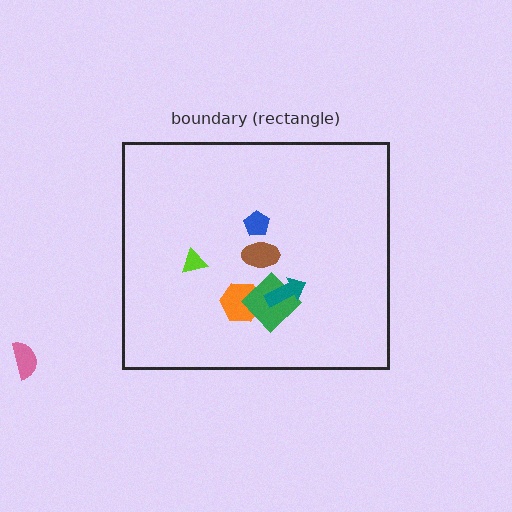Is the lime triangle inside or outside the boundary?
Inside.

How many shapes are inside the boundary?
6 inside, 1 outside.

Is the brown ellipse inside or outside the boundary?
Inside.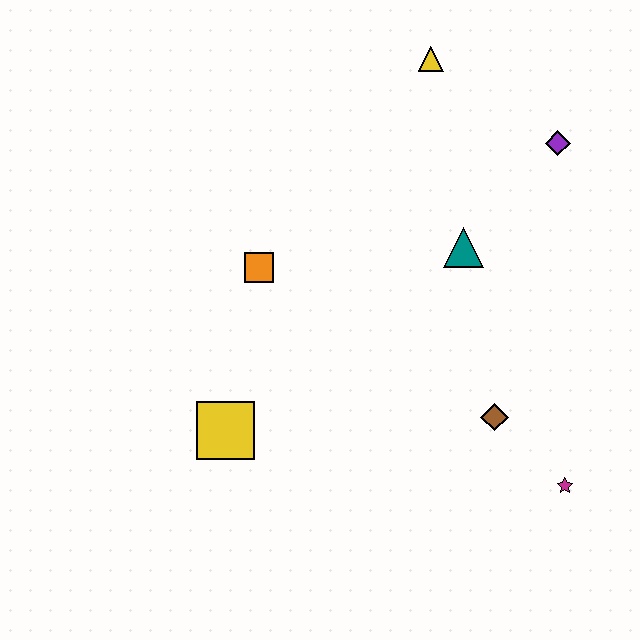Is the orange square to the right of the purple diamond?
No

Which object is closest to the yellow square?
The orange square is closest to the yellow square.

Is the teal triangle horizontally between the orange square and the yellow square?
No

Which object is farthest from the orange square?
The magenta star is farthest from the orange square.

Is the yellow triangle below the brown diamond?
No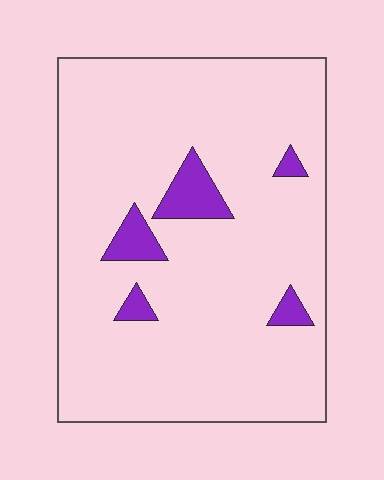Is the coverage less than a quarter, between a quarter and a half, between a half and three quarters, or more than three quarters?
Less than a quarter.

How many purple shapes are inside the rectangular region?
5.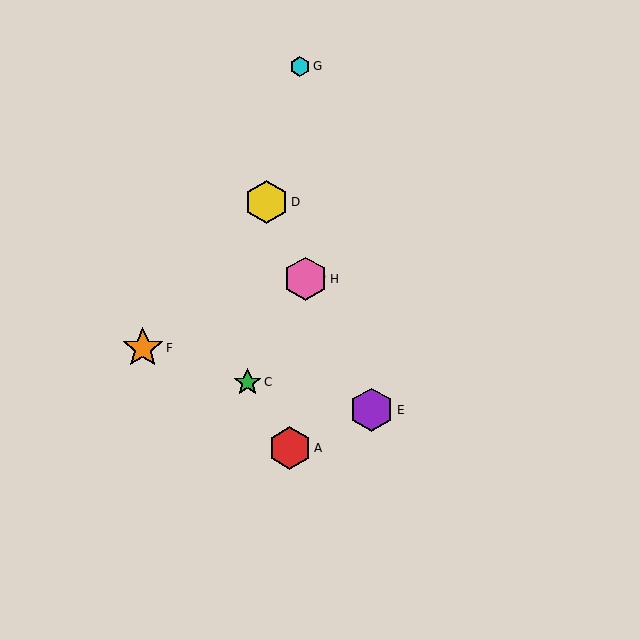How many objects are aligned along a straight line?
4 objects (B, D, E, H) are aligned along a straight line.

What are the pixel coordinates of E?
Object E is at (372, 410).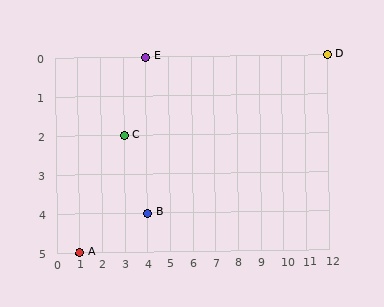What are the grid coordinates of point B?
Point B is at grid coordinates (4, 4).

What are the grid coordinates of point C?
Point C is at grid coordinates (3, 2).